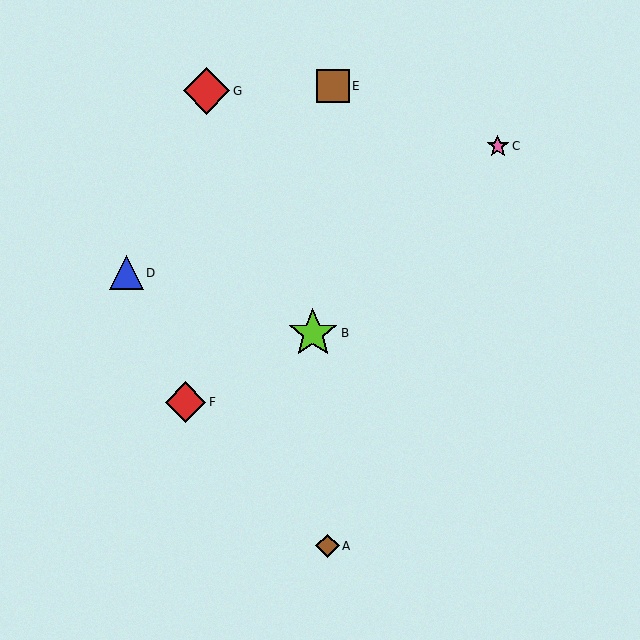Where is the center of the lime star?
The center of the lime star is at (313, 333).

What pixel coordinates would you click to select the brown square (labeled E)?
Click at (333, 86) to select the brown square E.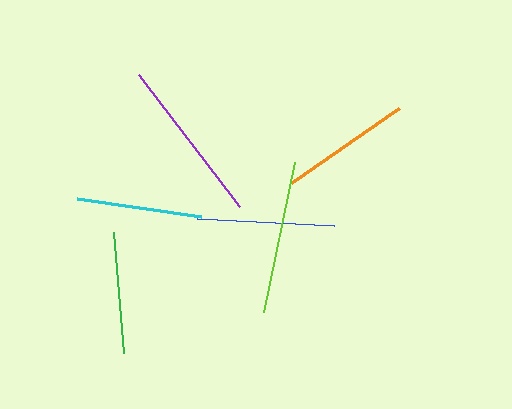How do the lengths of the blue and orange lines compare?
The blue and orange lines are approximately the same length.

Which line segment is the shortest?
The green line is the shortest at approximately 121 pixels.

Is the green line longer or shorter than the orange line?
The orange line is longer than the green line.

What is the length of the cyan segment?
The cyan segment is approximately 125 pixels long.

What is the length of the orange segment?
The orange segment is approximately 131 pixels long.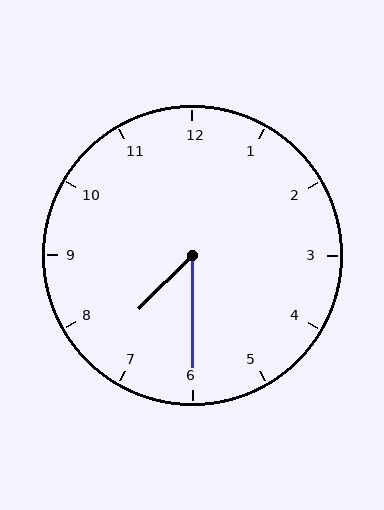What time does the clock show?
7:30.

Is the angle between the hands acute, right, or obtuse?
It is acute.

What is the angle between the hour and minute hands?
Approximately 45 degrees.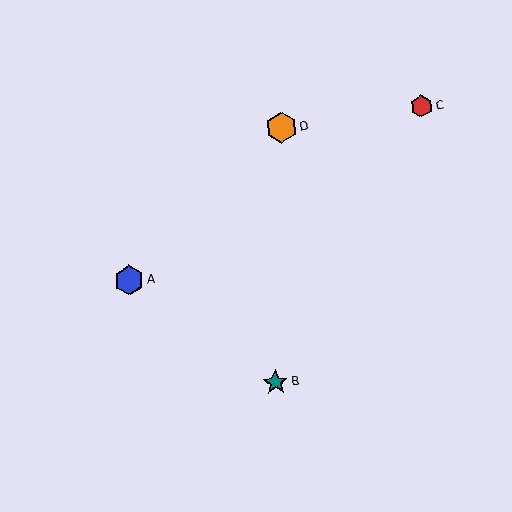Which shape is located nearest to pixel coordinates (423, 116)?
The red hexagon (labeled C) at (421, 106) is nearest to that location.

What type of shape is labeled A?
Shape A is a blue hexagon.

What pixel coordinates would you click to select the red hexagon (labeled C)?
Click at (421, 106) to select the red hexagon C.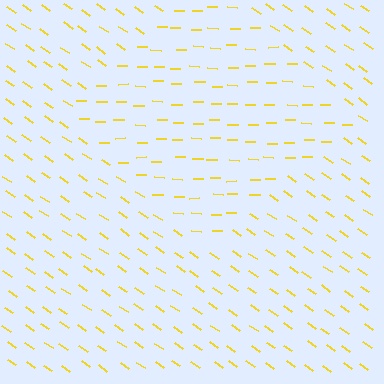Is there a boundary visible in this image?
Yes, there is a texture boundary formed by a change in line orientation.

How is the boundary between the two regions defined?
The boundary is defined purely by a change in line orientation (approximately 34 degrees difference). All lines are the same color and thickness.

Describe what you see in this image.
The image is filled with small yellow line segments. A diamond region in the image has lines oriented differently from the surrounding lines, creating a visible texture boundary.